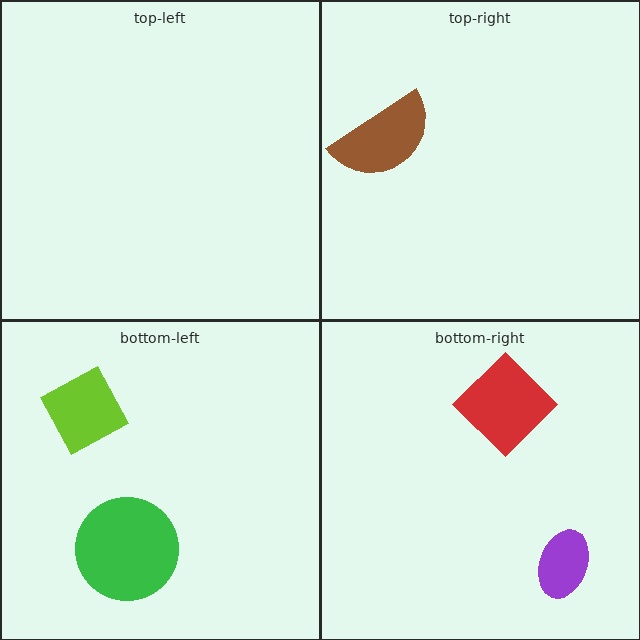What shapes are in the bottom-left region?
The lime square, the green circle.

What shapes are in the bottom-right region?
The red diamond, the purple ellipse.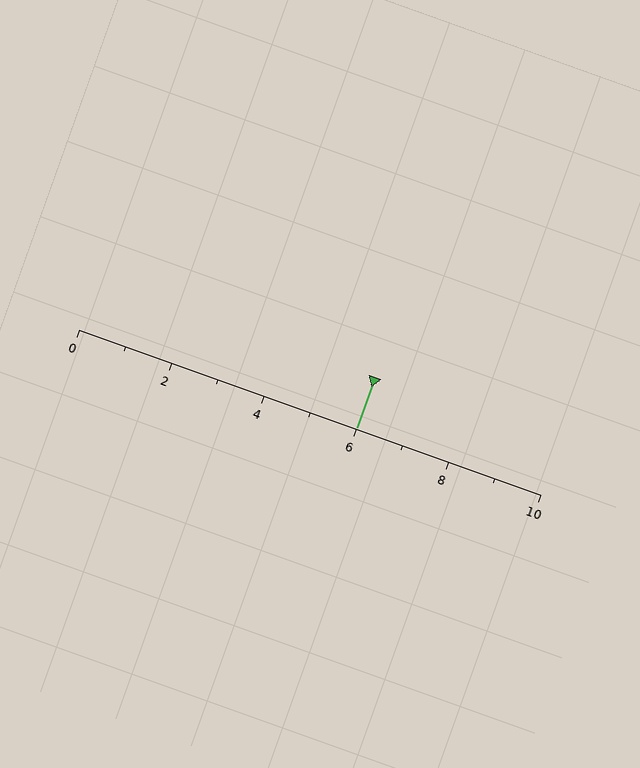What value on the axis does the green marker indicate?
The marker indicates approximately 6.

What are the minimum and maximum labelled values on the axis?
The axis runs from 0 to 10.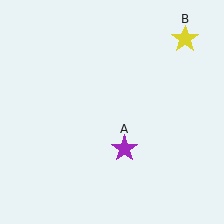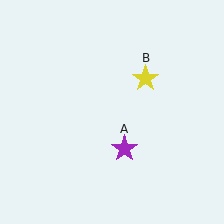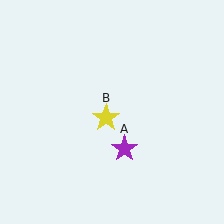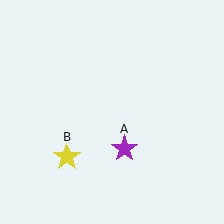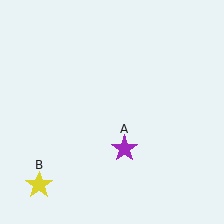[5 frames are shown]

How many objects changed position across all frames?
1 object changed position: yellow star (object B).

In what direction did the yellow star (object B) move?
The yellow star (object B) moved down and to the left.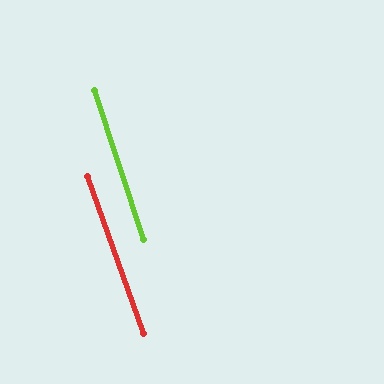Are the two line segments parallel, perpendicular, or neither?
Parallel — their directions differ by only 1.5°.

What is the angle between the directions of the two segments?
Approximately 1 degree.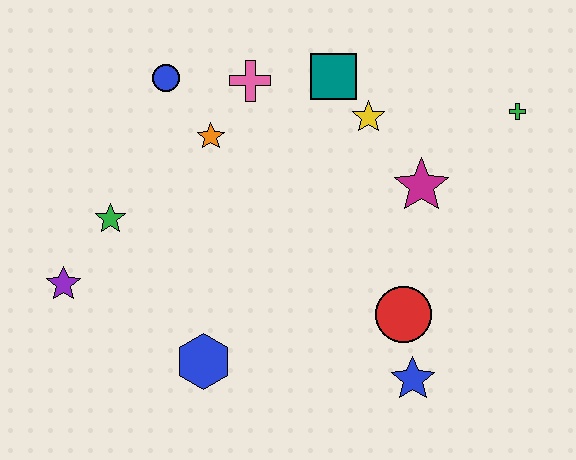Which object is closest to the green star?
The purple star is closest to the green star.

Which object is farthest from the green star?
The green cross is farthest from the green star.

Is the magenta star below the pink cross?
Yes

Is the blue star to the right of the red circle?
Yes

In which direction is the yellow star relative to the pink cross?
The yellow star is to the right of the pink cross.